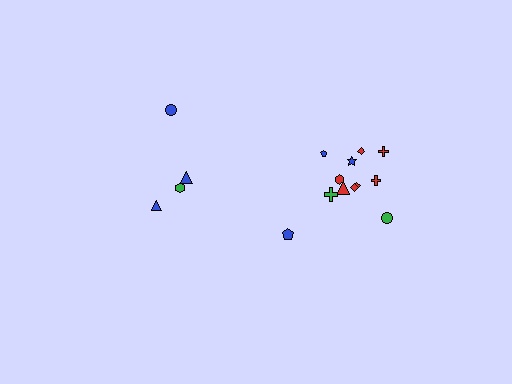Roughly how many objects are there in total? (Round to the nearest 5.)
Roughly 15 objects in total.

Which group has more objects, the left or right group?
The right group.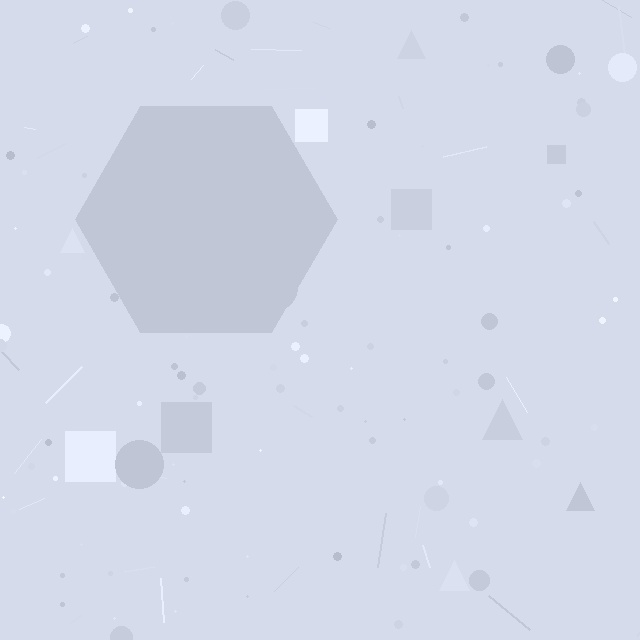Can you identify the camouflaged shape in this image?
The camouflaged shape is a hexagon.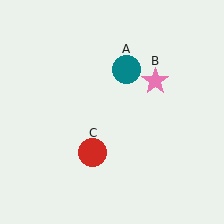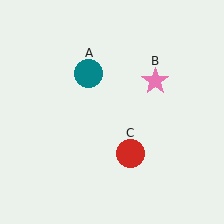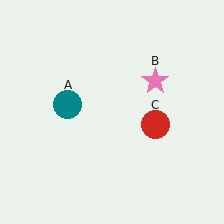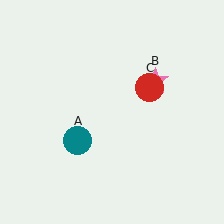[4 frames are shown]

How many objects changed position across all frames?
2 objects changed position: teal circle (object A), red circle (object C).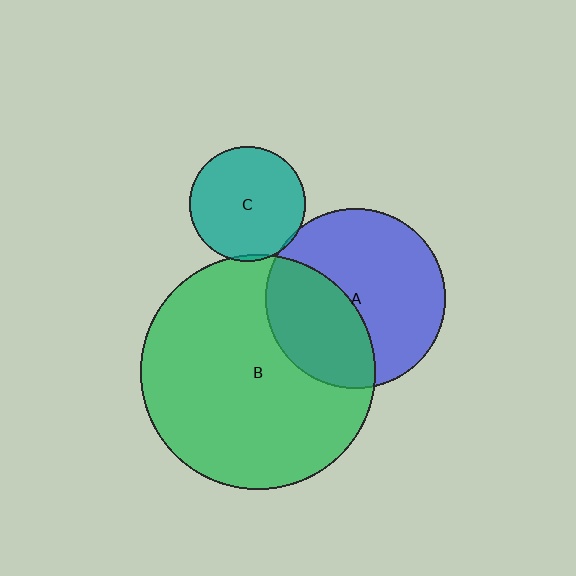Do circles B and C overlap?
Yes.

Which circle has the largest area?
Circle B (green).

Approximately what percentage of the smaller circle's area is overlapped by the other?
Approximately 5%.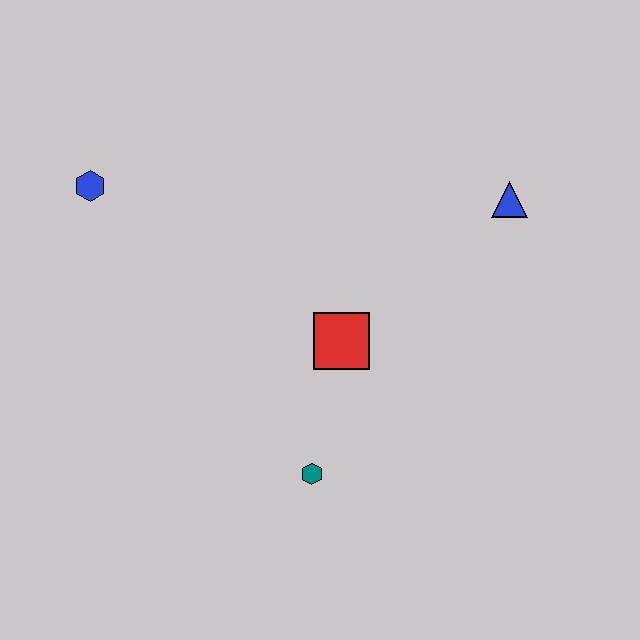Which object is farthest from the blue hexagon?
The blue triangle is farthest from the blue hexagon.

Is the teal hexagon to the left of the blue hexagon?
No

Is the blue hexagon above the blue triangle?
Yes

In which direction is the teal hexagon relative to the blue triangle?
The teal hexagon is below the blue triangle.